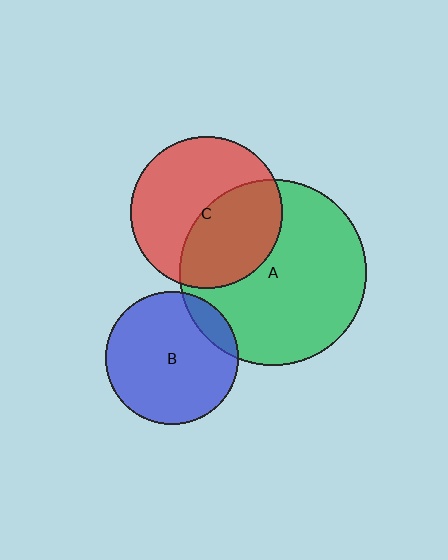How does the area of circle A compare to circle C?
Approximately 1.5 times.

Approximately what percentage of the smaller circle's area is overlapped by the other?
Approximately 45%.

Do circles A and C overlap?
Yes.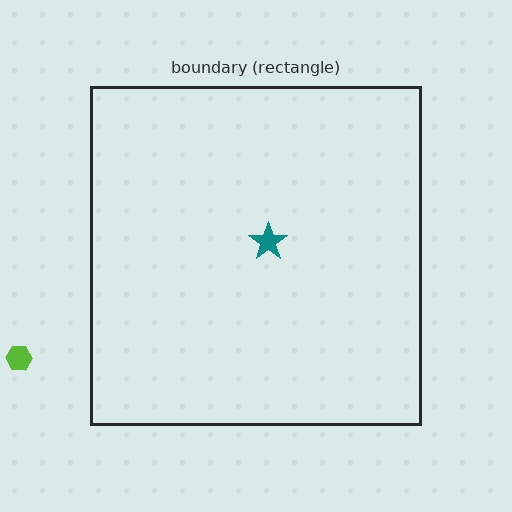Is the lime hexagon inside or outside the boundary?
Outside.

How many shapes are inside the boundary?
1 inside, 1 outside.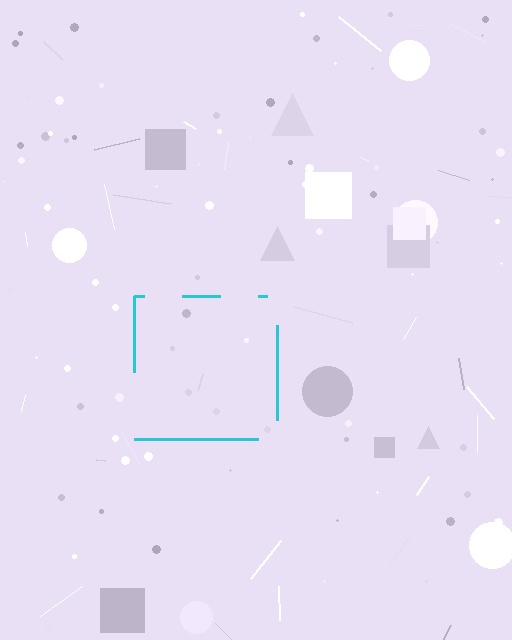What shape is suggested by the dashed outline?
The dashed outline suggests a square.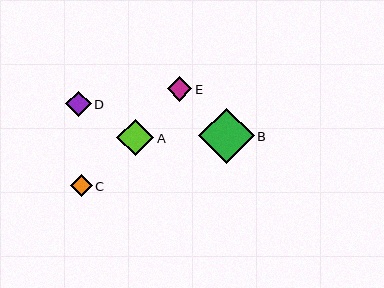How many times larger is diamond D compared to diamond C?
Diamond D is approximately 1.2 times the size of diamond C.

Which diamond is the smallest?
Diamond C is the smallest with a size of approximately 21 pixels.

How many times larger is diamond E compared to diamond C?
Diamond E is approximately 1.1 times the size of diamond C.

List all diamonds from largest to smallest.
From largest to smallest: B, A, D, E, C.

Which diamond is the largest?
Diamond B is the largest with a size of approximately 55 pixels.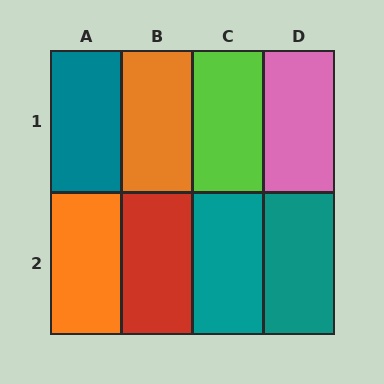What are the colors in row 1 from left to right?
Teal, orange, lime, pink.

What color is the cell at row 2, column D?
Teal.